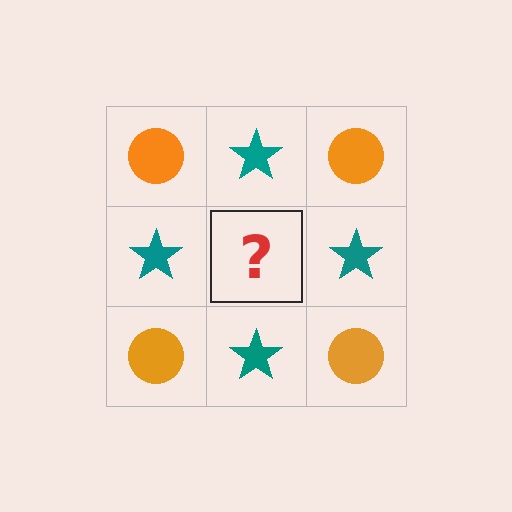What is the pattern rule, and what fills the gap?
The rule is that it alternates orange circle and teal star in a checkerboard pattern. The gap should be filled with an orange circle.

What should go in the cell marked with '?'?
The missing cell should contain an orange circle.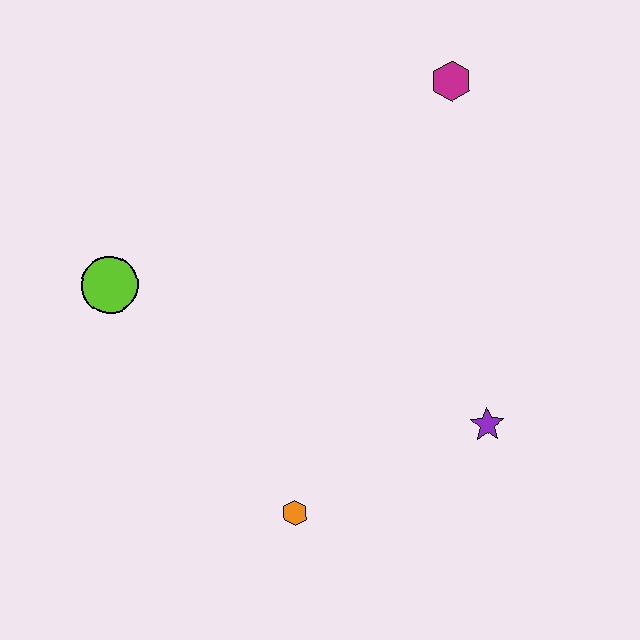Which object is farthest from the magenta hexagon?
The orange hexagon is farthest from the magenta hexagon.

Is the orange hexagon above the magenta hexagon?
No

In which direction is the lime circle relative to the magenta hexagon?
The lime circle is to the left of the magenta hexagon.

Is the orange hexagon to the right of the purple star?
No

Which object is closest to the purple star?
The orange hexagon is closest to the purple star.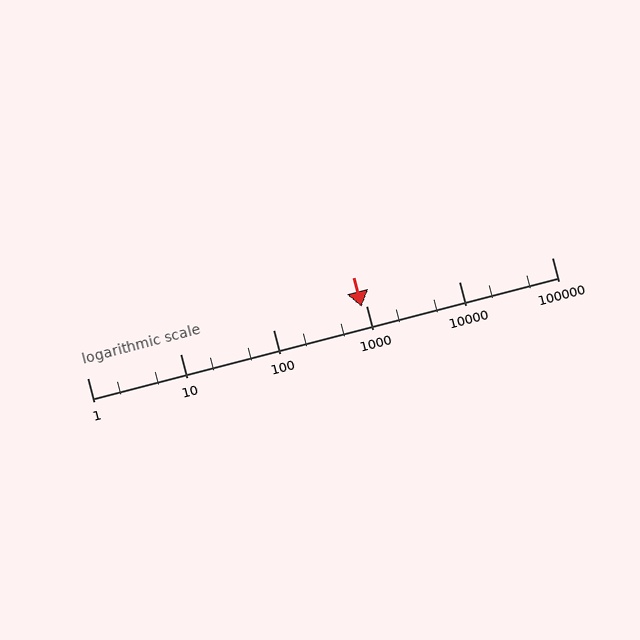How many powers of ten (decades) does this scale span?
The scale spans 5 decades, from 1 to 100000.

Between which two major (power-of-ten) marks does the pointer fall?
The pointer is between 100 and 1000.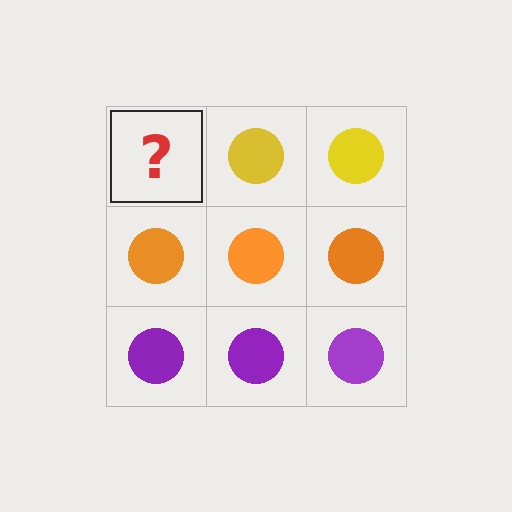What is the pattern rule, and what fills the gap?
The rule is that each row has a consistent color. The gap should be filled with a yellow circle.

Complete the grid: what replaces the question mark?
The question mark should be replaced with a yellow circle.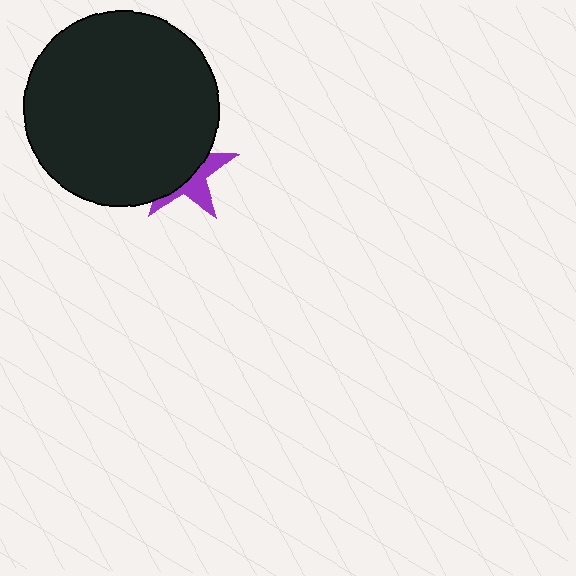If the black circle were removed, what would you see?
You would see the complete purple star.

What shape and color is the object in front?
The object in front is a black circle.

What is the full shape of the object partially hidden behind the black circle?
The partially hidden object is a purple star.